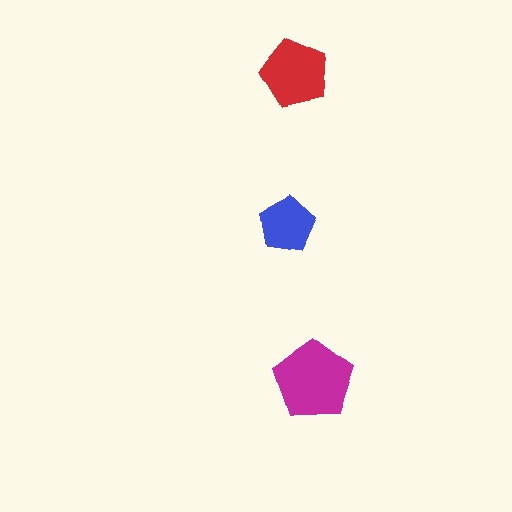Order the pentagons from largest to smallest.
the magenta one, the red one, the blue one.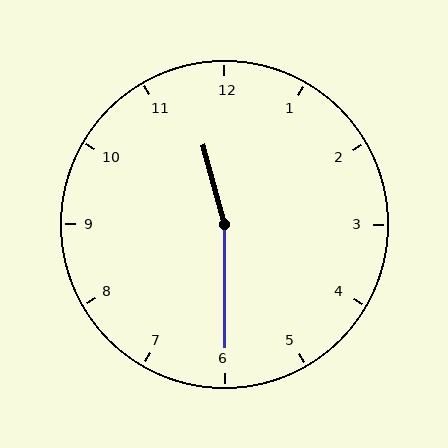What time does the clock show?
11:30.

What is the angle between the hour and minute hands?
Approximately 165 degrees.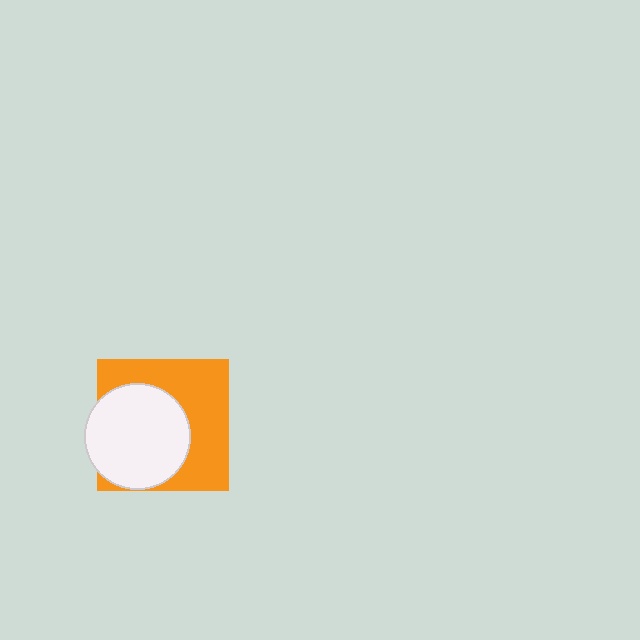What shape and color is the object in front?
The object in front is a white circle.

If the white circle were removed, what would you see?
You would see the complete orange square.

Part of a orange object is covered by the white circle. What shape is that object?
It is a square.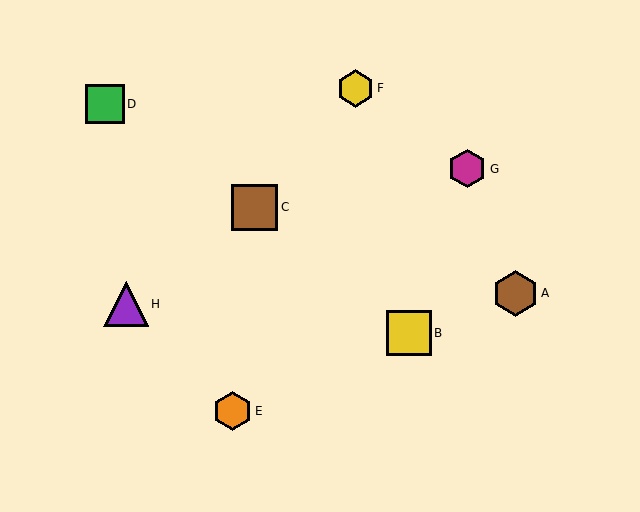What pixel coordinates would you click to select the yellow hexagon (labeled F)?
Click at (356, 88) to select the yellow hexagon F.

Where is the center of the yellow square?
The center of the yellow square is at (409, 333).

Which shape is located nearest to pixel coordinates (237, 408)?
The orange hexagon (labeled E) at (233, 411) is nearest to that location.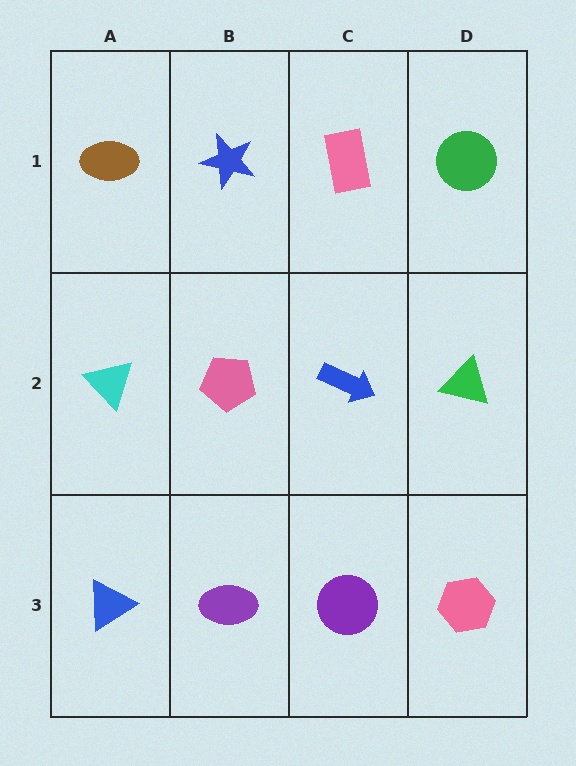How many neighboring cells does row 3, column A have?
2.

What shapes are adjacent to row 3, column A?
A cyan triangle (row 2, column A), a purple ellipse (row 3, column B).